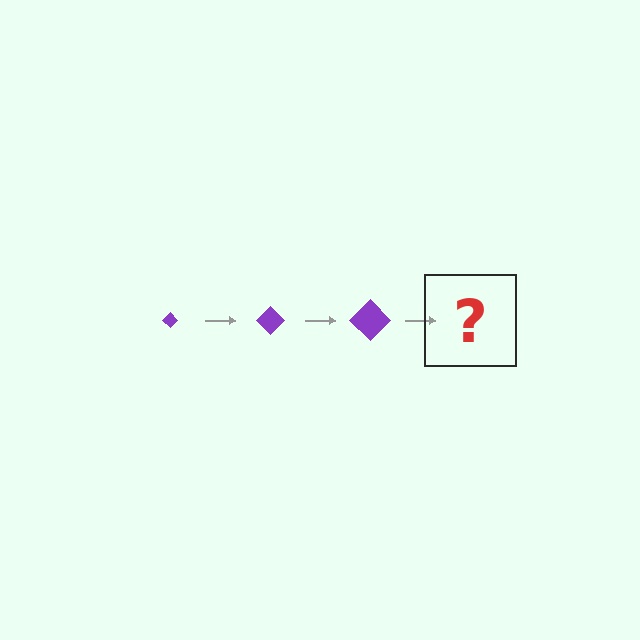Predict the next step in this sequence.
The next step is a purple diamond, larger than the previous one.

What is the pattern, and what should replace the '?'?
The pattern is that the diamond gets progressively larger each step. The '?' should be a purple diamond, larger than the previous one.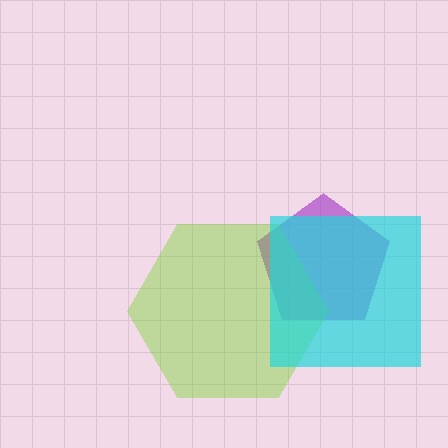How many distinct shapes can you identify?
There are 3 distinct shapes: a purple pentagon, a lime hexagon, a cyan square.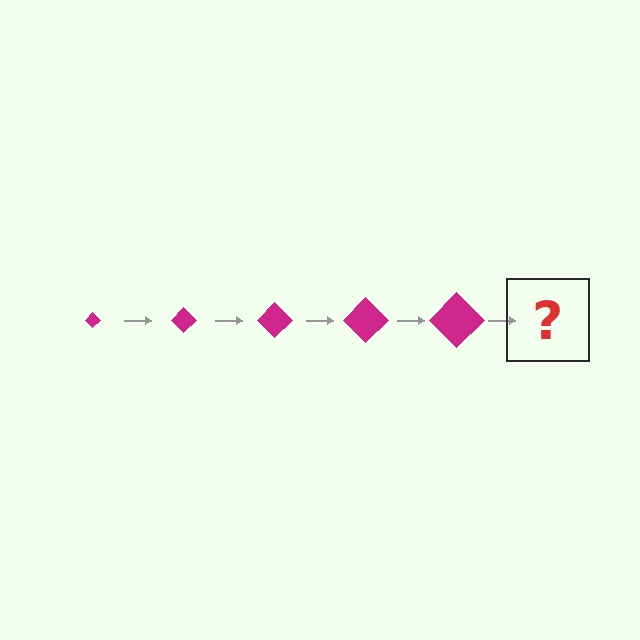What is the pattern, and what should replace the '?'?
The pattern is that the diamond gets progressively larger each step. The '?' should be a magenta diamond, larger than the previous one.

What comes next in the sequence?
The next element should be a magenta diamond, larger than the previous one.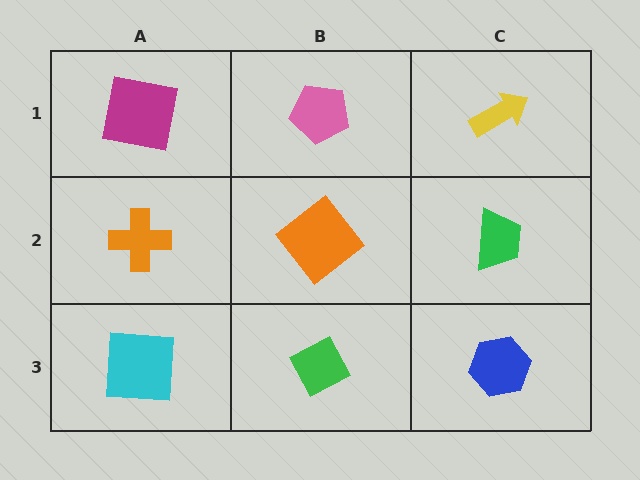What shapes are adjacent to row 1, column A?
An orange cross (row 2, column A), a pink pentagon (row 1, column B).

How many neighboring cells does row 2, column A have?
3.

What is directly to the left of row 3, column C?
A green diamond.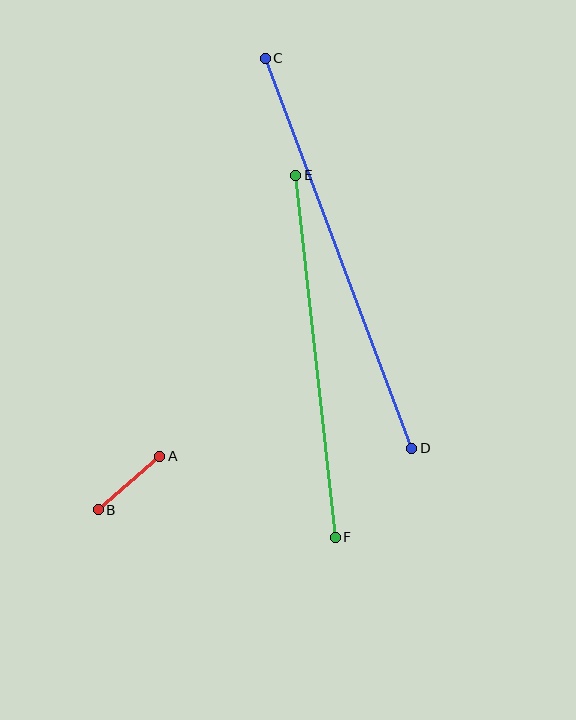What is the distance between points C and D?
The distance is approximately 417 pixels.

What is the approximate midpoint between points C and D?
The midpoint is at approximately (338, 253) pixels.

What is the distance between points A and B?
The distance is approximately 82 pixels.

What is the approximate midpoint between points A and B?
The midpoint is at approximately (129, 483) pixels.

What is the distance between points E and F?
The distance is approximately 364 pixels.